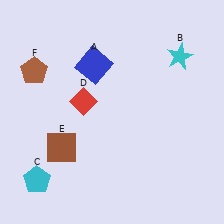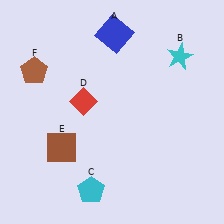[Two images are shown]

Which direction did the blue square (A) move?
The blue square (A) moved up.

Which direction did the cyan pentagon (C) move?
The cyan pentagon (C) moved right.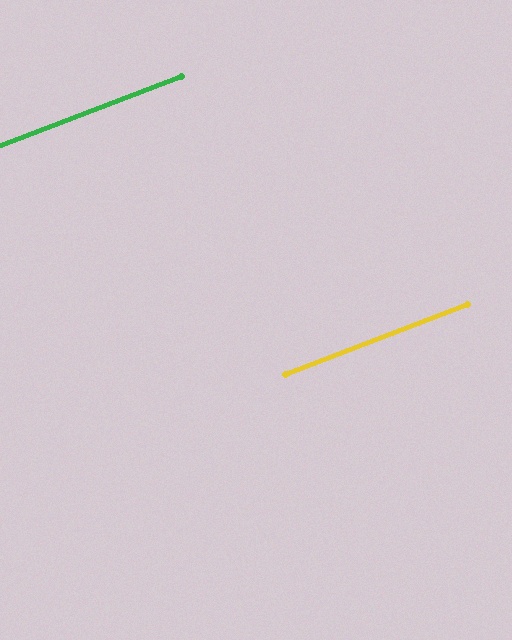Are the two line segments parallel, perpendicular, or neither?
Parallel — their directions differ by only 0.2°.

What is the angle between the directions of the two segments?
Approximately 0 degrees.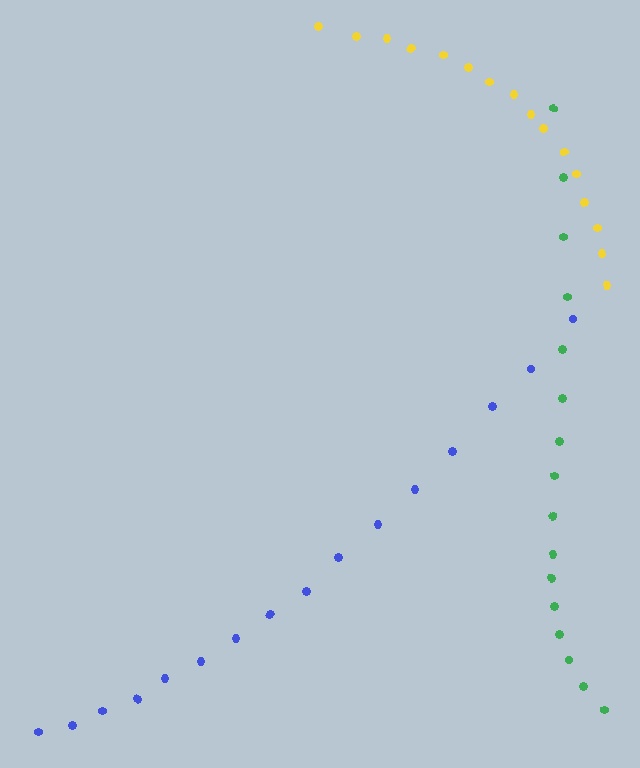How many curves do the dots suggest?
There are 3 distinct paths.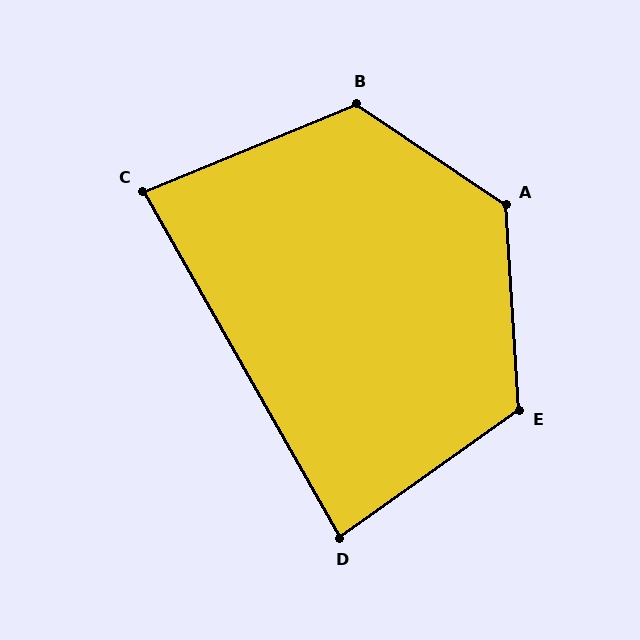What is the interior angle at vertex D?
Approximately 84 degrees (acute).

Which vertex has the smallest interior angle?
C, at approximately 83 degrees.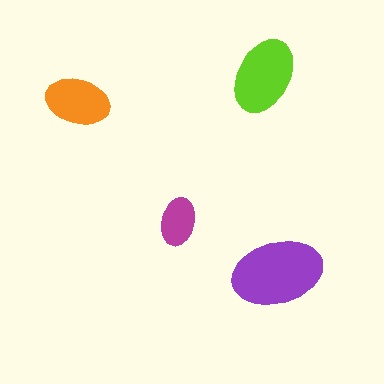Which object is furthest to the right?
The purple ellipse is rightmost.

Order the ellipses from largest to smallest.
the purple one, the lime one, the orange one, the magenta one.